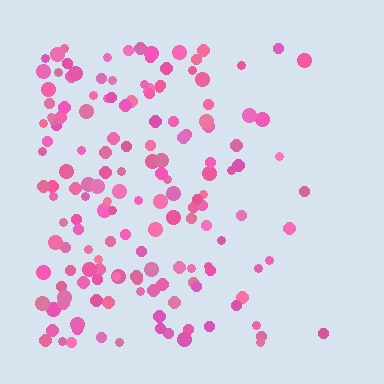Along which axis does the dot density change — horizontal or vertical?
Horizontal.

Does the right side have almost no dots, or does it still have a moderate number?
Still a moderate number, just noticeably fewer than the left.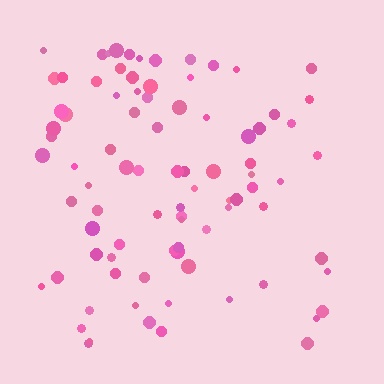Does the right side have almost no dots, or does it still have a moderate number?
Still a moderate number, just noticeably fewer than the left.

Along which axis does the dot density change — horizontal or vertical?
Horizontal.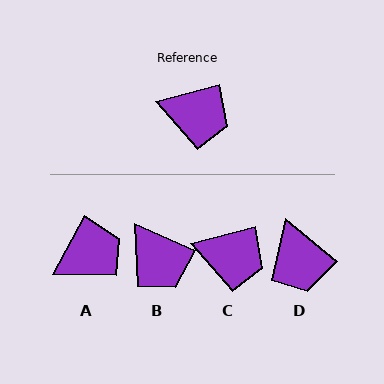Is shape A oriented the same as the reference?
No, it is off by about 47 degrees.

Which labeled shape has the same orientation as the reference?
C.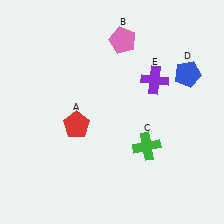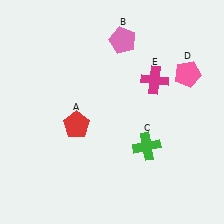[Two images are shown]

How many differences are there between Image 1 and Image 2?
There are 2 differences between the two images.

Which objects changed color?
D changed from blue to pink. E changed from purple to magenta.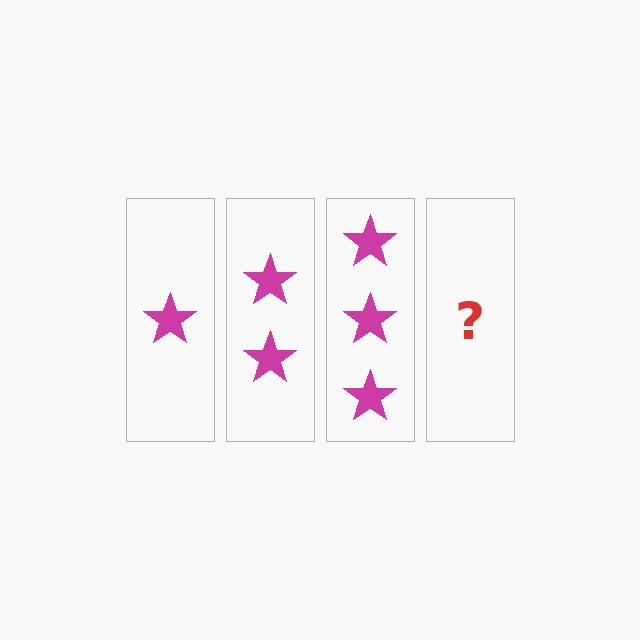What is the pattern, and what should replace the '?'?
The pattern is that each step adds one more star. The '?' should be 4 stars.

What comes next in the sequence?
The next element should be 4 stars.